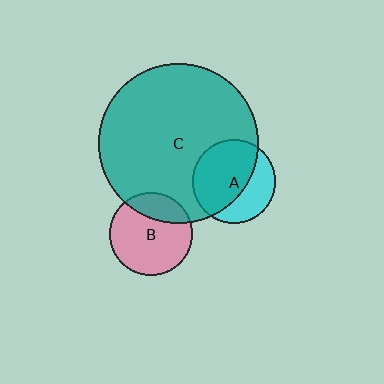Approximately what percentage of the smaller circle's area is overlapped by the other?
Approximately 25%.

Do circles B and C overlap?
Yes.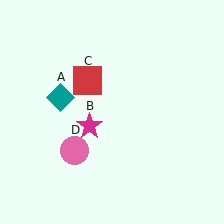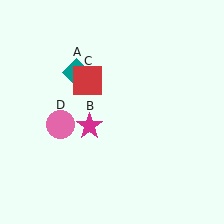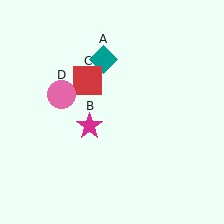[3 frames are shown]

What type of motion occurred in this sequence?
The teal diamond (object A), pink circle (object D) rotated clockwise around the center of the scene.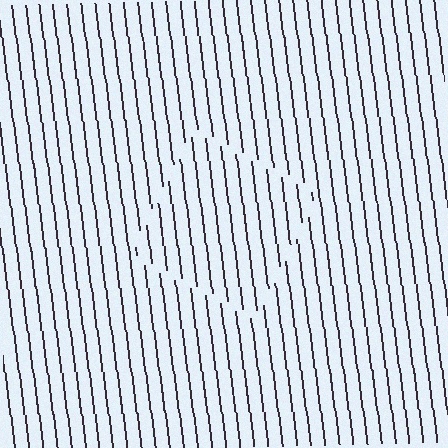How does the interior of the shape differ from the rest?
The interior of the shape contains the same grating, shifted by half a period — the contour is defined by the phase discontinuity where line-ends from the inner and outer gratings abut.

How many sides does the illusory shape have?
4 sides — the line-ends trace a square.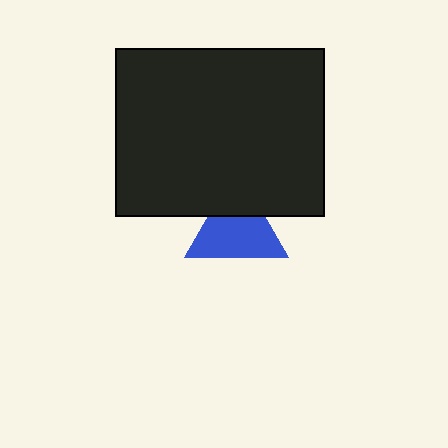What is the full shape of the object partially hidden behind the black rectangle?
The partially hidden object is a blue triangle.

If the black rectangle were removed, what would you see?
You would see the complete blue triangle.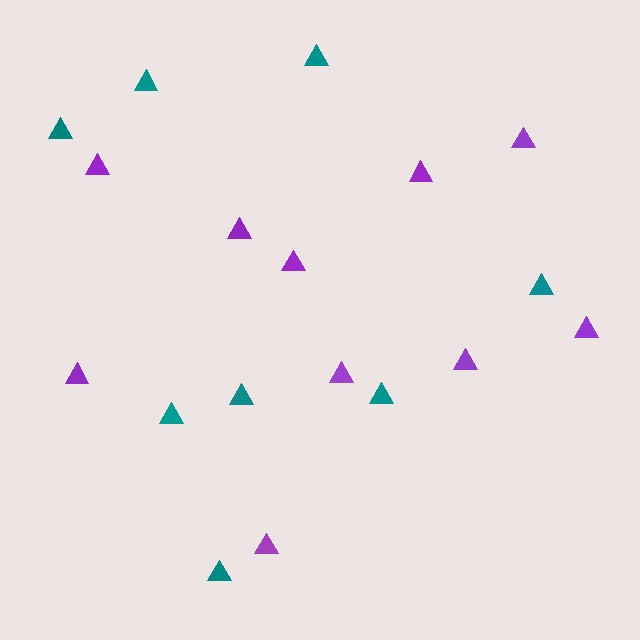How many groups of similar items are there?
There are 2 groups: one group of teal triangles (8) and one group of purple triangles (10).